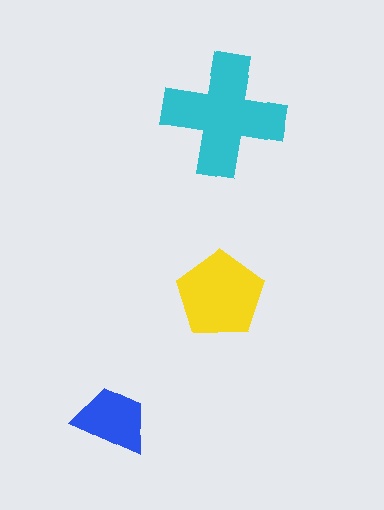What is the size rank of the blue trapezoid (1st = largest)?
3rd.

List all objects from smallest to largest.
The blue trapezoid, the yellow pentagon, the cyan cross.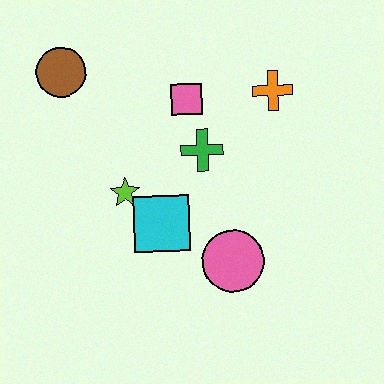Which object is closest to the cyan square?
The lime star is closest to the cyan square.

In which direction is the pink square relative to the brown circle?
The pink square is to the right of the brown circle.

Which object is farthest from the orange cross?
The brown circle is farthest from the orange cross.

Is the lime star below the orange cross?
Yes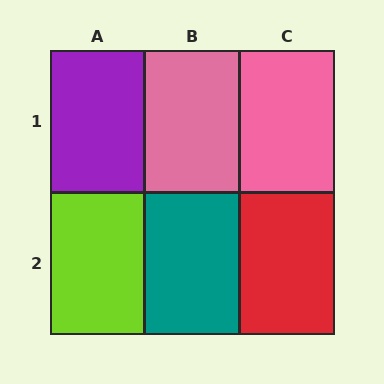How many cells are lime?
1 cell is lime.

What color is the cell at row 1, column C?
Pink.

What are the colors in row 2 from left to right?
Lime, teal, red.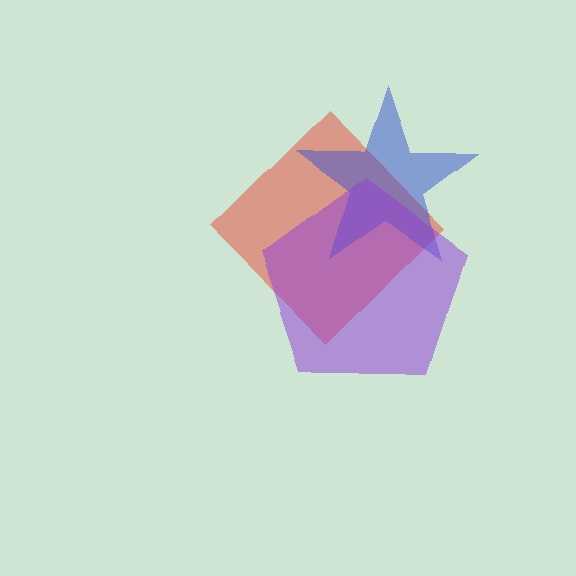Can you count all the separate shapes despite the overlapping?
Yes, there are 3 separate shapes.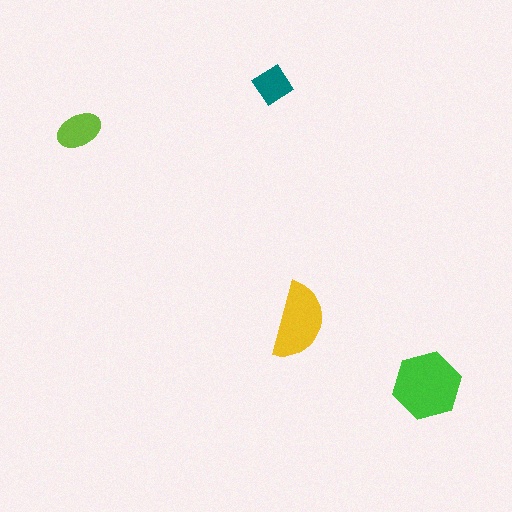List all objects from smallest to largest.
The teal diamond, the lime ellipse, the yellow semicircle, the green hexagon.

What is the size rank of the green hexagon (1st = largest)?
1st.